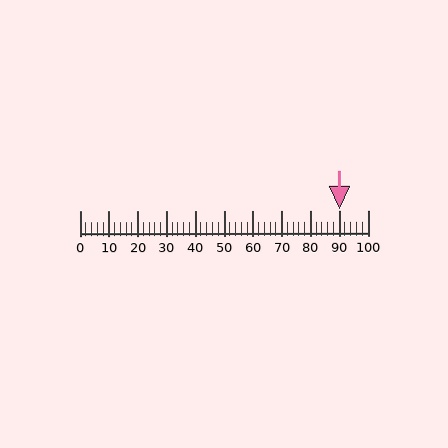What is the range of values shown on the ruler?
The ruler shows values from 0 to 100.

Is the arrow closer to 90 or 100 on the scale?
The arrow is closer to 90.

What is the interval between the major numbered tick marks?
The major tick marks are spaced 10 units apart.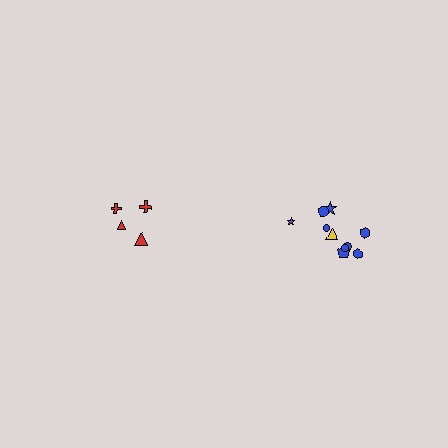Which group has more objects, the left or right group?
The right group.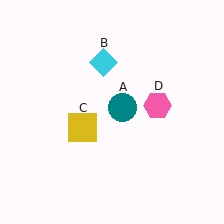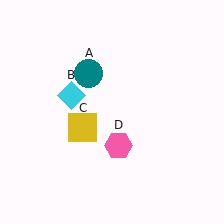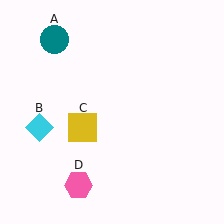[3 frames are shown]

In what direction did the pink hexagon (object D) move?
The pink hexagon (object D) moved down and to the left.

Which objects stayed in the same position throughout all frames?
Yellow square (object C) remained stationary.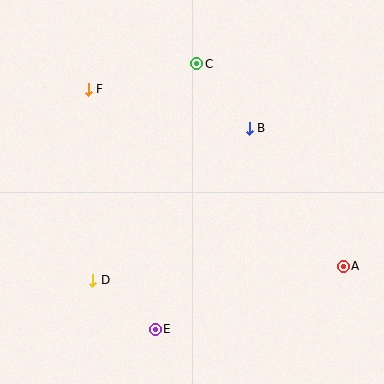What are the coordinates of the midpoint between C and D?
The midpoint between C and D is at (145, 172).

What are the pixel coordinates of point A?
Point A is at (343, 266).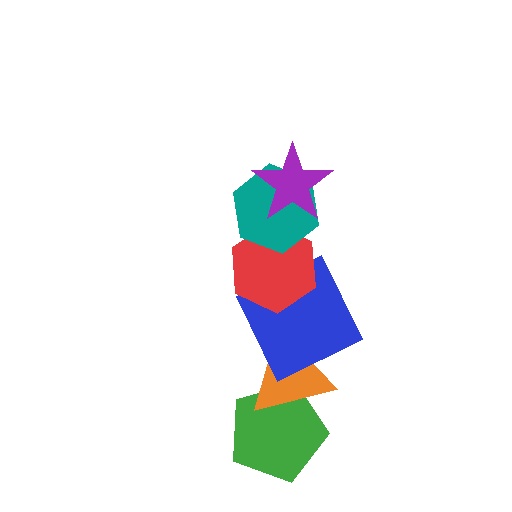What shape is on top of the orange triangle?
The blue square is on top of the orange triangle.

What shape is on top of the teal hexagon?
The purple star is on top of the teal hexagon.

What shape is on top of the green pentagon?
The orange triangle is on top of the green pentagon.